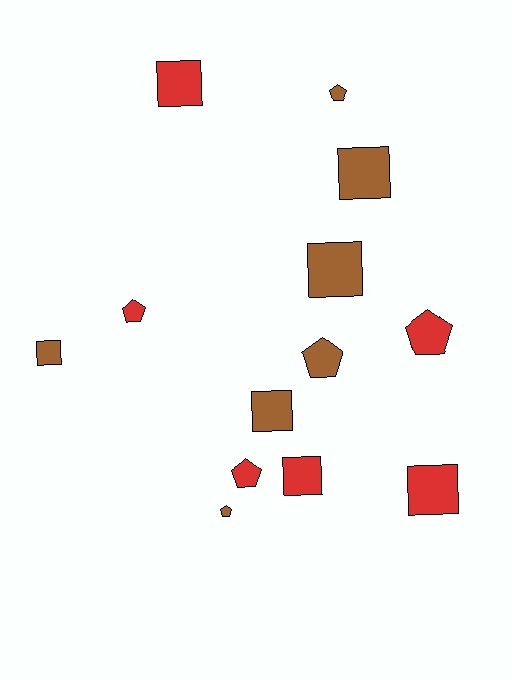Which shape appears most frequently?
Square, with 7 objects.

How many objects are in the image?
There are 13 objects.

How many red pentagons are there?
There are 3 red pentagons.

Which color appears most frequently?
Brown, with 7 objects.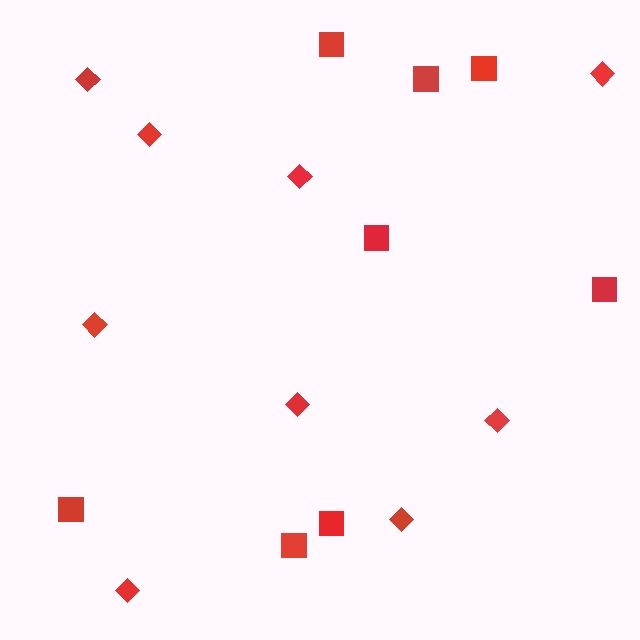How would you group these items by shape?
There are 2 groups: one group of squares (8) and one group of diamonds (9).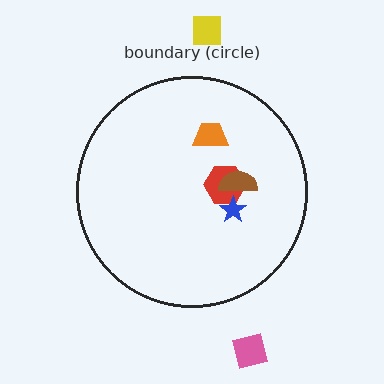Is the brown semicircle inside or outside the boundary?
Inside.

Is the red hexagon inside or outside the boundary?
Inside.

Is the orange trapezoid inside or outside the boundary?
Inside.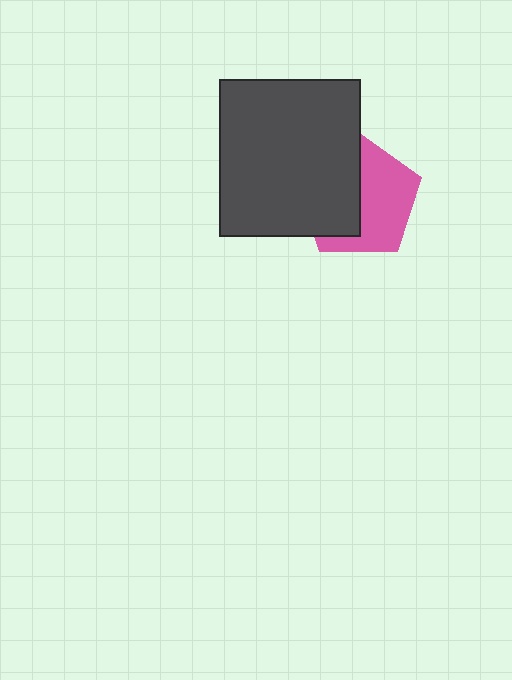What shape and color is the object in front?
The object in front is a dark gray rectangle.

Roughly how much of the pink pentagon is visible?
About half of it is visible (roughly 53%).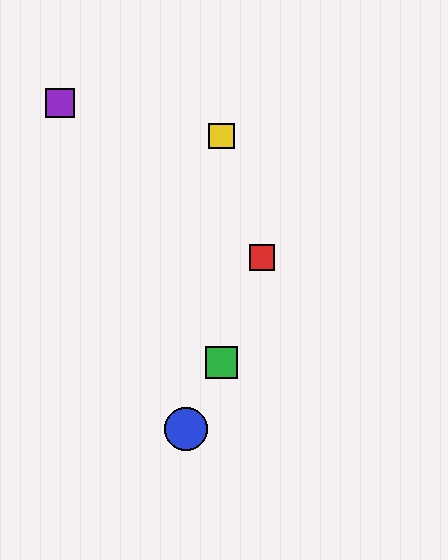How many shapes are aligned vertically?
2 shapes (the green square, the yellow square) are aligned vertically.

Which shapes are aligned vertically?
The green square, the yellow square are aligned vertically.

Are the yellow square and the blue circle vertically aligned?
No, the yellow square is at x≈221 and the blue circle is at x≈186.